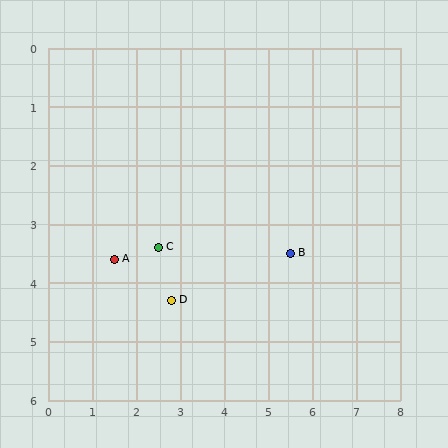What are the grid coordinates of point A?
Point A is at approximately (1.5, 3.6).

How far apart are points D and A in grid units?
Points D and A are about 1.5 grid units apart.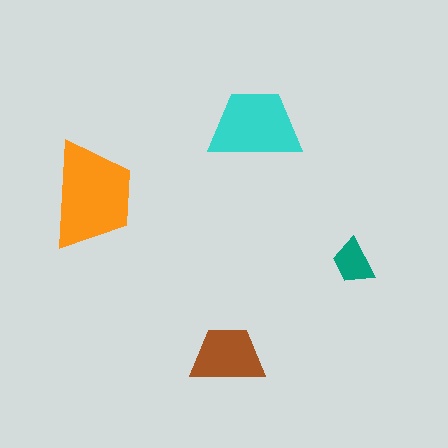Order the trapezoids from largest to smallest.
the orange one, the cyan one, the brown one, the teal one.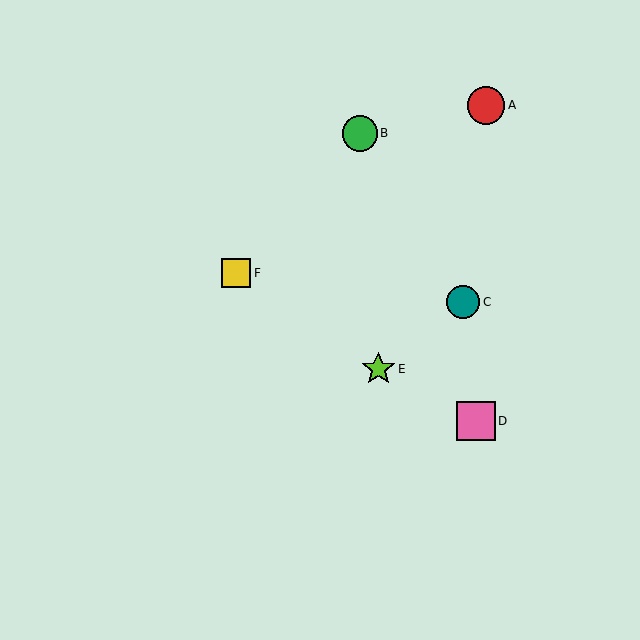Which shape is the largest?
The pink square (labeled D) is the largest.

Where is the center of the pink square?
The center of the pink square is at (476, 421).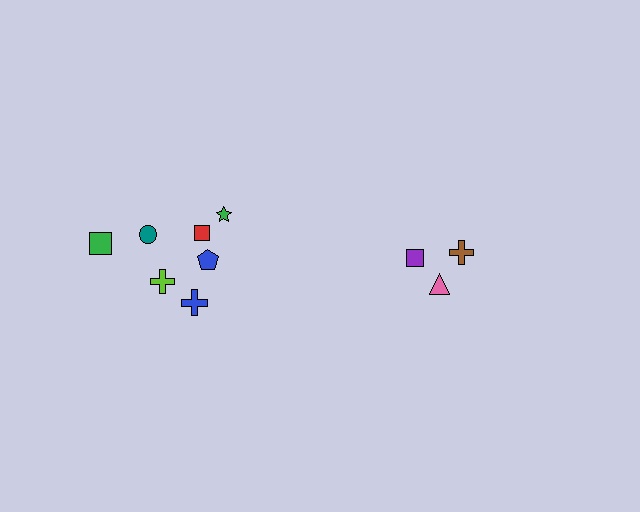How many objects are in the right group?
There are 3 objects.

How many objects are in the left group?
There are 7 objects.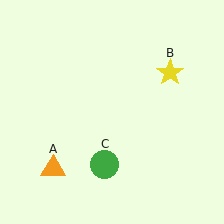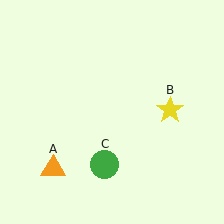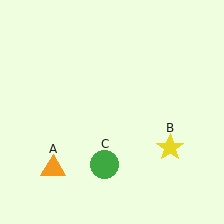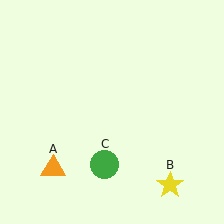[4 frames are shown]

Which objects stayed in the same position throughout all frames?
Orange triangle (object A) and green circle (object C) remained stationary.